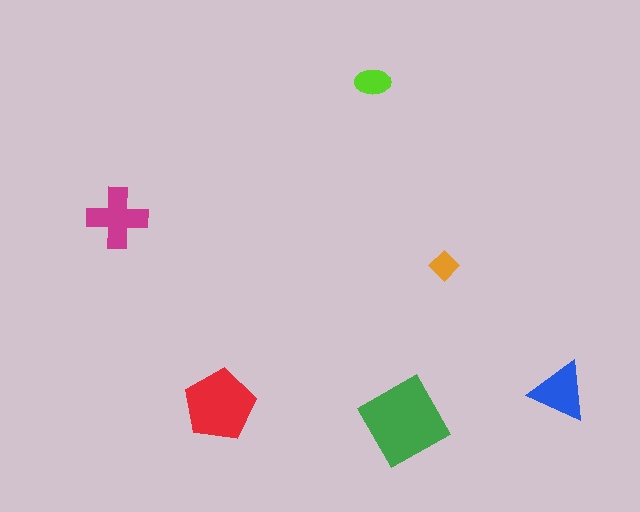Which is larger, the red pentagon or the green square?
The green square.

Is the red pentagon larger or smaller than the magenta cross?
Larger.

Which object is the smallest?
The orange diamond.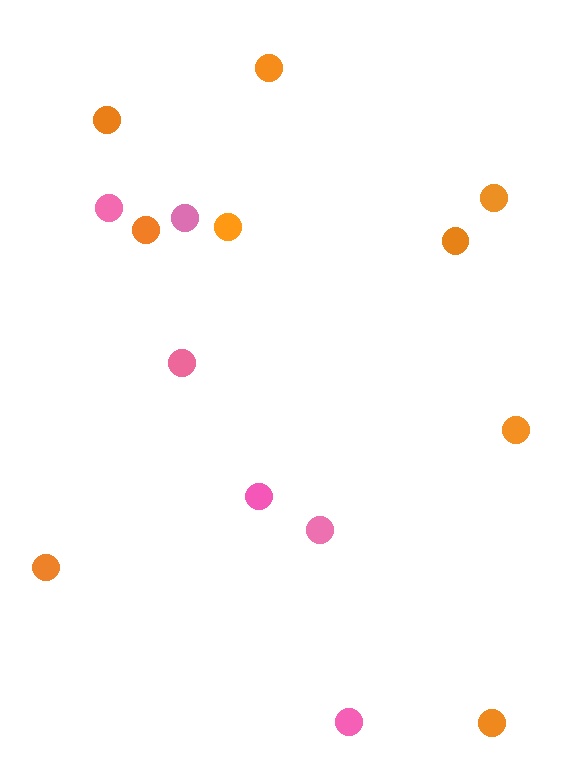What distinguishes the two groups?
There are 2 groups: one group of pink circles (6) and one group of orange circles (9).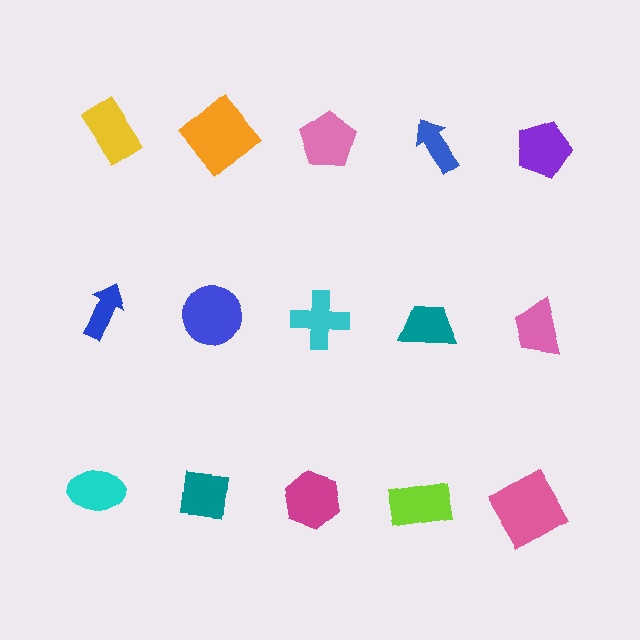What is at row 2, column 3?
A cyan cross.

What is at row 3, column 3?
A magenta hexagon.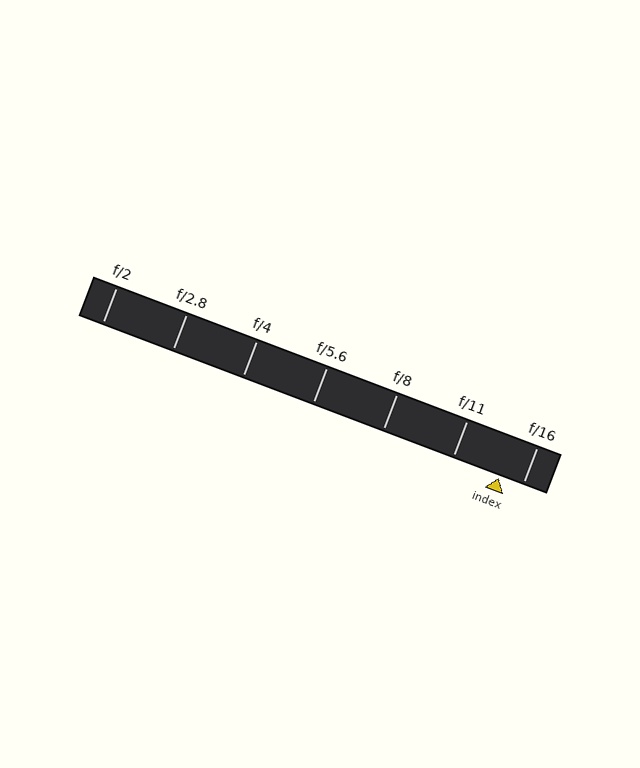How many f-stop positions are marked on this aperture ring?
There are 7 f-stop positions marked.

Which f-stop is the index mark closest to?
The index mark is closest to f/16.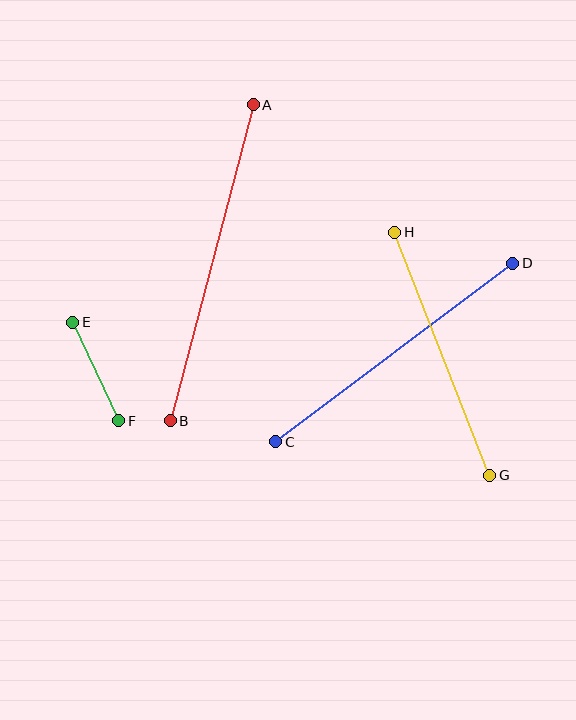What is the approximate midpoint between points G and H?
The midpoint is at approximately (442, 354) pixels.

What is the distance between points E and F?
The distance is approximately 109 pixels.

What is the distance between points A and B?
The distance is approximately 327 pixels.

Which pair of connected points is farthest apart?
Points A and B are farthest apart.